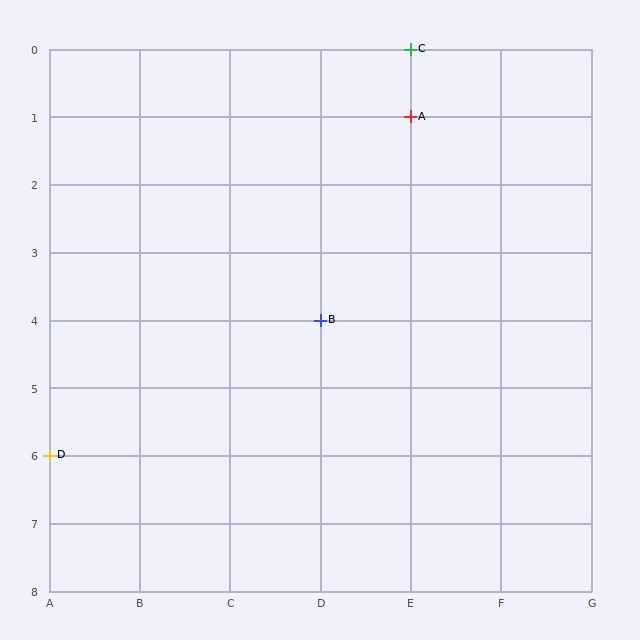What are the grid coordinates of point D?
Point D is at grid coordinates (A, 6).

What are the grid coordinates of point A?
Point A is at grid coordinates (E, 1).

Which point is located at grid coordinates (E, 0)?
Point C is at (E, 0).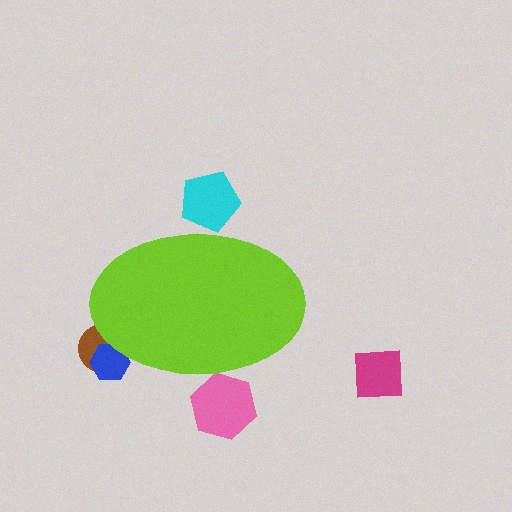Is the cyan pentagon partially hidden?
Yes, the cyan pentagon is partially hidden behind the lime ellipse.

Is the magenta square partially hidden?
No, the magenta square is fully visible.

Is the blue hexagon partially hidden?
Yes, the blue hexagon is partially hidden behind the lime ellipse.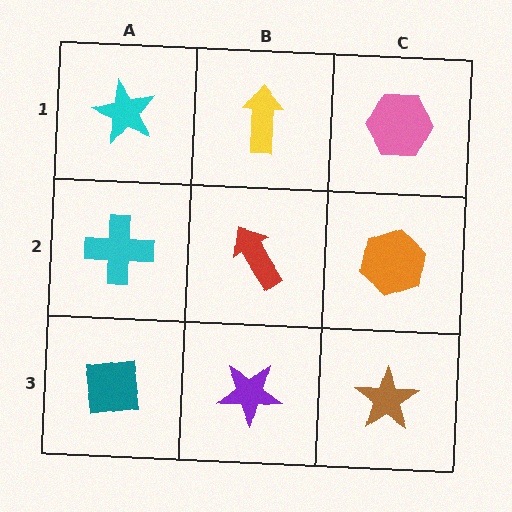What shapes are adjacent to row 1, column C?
An orange hexagon (row 2, column C), a yellow arrow (row 1, column B).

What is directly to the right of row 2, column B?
An orange hexagon.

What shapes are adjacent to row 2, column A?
A cyan star (row 1, column A), a teal square (row 3, column A), a red arrow (row 2, column B).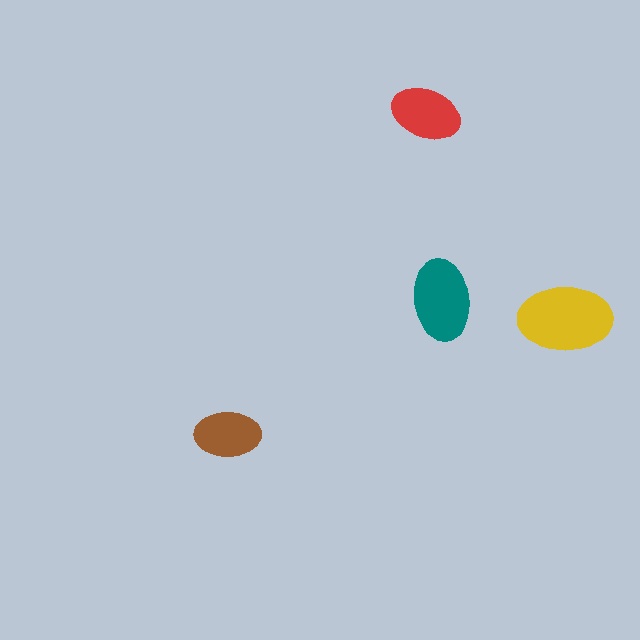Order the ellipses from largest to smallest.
the yellow one, the teal one, the red one, the brown one.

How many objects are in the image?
There are 4 objects in the image.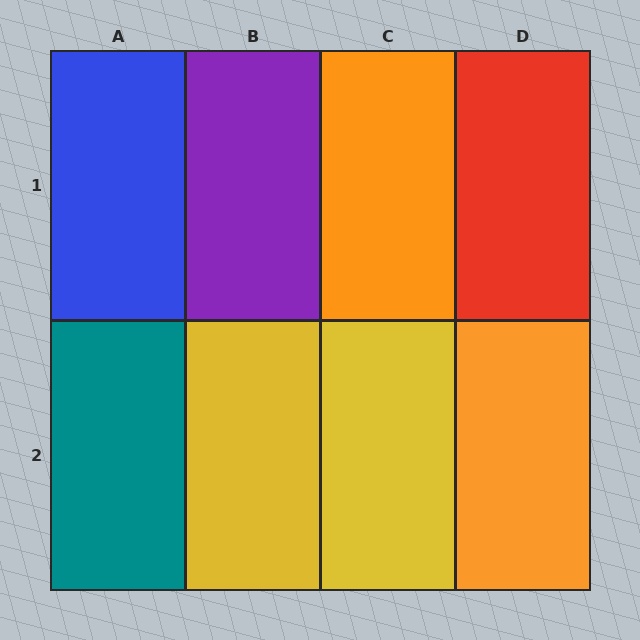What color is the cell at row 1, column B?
Purple.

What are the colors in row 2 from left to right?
Teal, yellow, yellow, orange.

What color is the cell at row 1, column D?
Red.